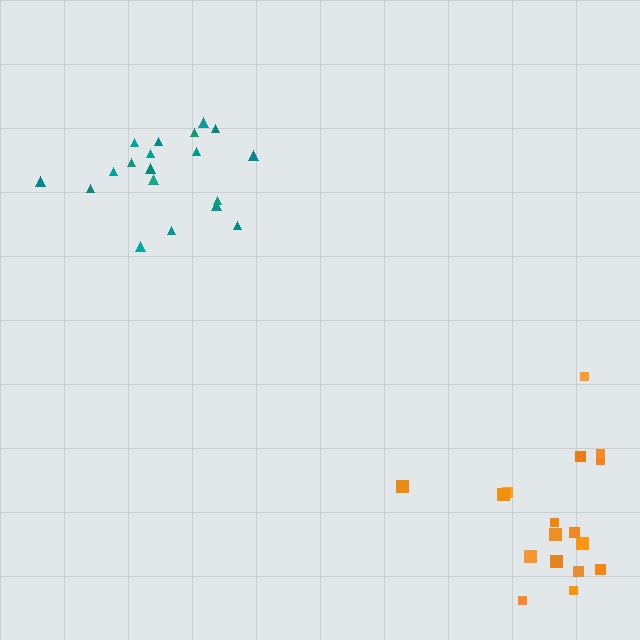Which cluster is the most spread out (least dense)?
Orange.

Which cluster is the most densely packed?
Teal.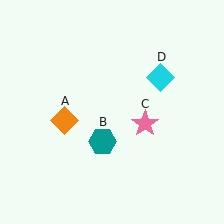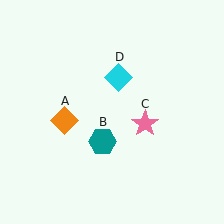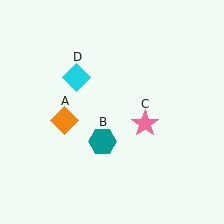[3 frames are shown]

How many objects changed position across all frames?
1 object changed position: cyan diamond (object D).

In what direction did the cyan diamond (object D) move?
The cyan diamond (object D) moved left.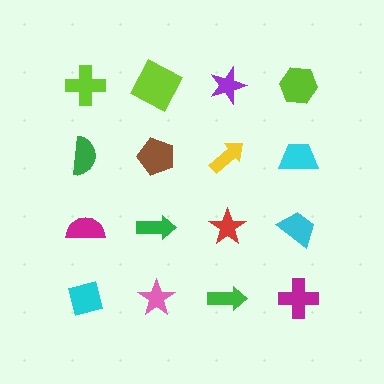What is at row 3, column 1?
A magenta semicircle.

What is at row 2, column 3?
A yellow arrow.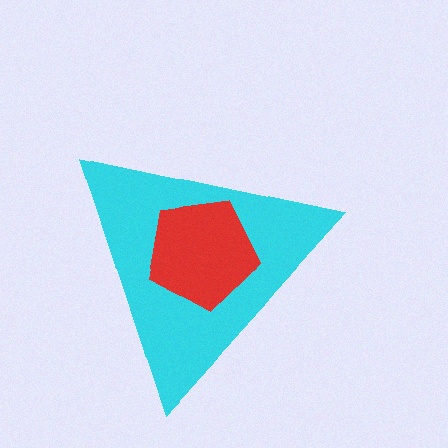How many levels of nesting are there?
2.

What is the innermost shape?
The red pentagon.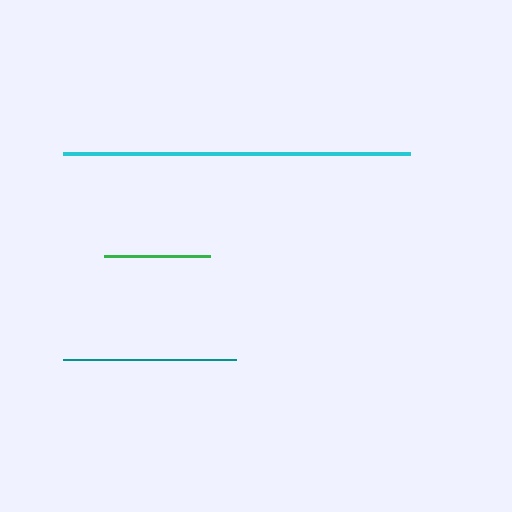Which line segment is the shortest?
The green line is the shortest at approximately 106 pixels.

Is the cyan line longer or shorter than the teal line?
The cyan line is longer than the teal line.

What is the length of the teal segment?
The teal segment is approximately 173 pixels long.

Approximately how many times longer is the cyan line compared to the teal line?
The cyan line is approximately 2.0 times the length of the teal line.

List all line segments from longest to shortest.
From longest to shortest: cyan, teal, green.